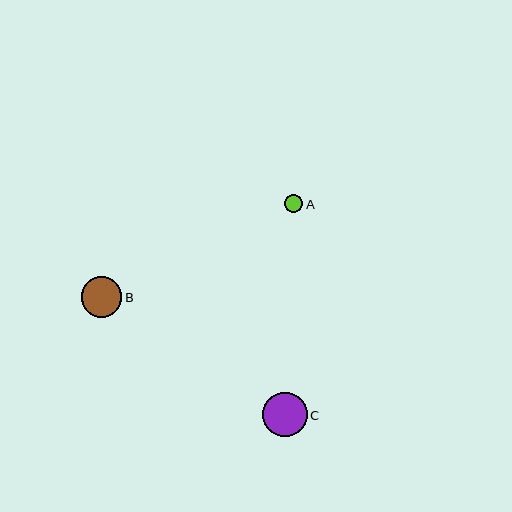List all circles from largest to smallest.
From largest to smallest: C, B, A.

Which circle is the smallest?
Circle A is the smallest with a size of approximately 18 pixels.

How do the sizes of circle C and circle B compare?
Circle C and circle B are approximately the same size.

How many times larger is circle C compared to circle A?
Circle C is approximately 2.5 times the size of circle A.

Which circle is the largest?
Circle C is the largest with a size of approximately 45 pixels.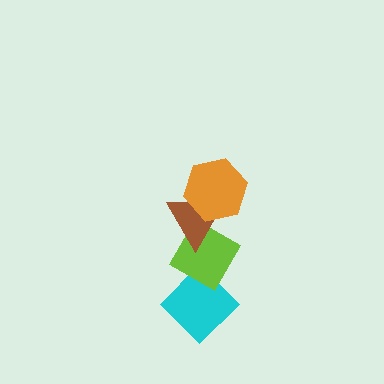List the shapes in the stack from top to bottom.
From top to bottom: the orange hexagon, the brown triangle, the lime diamond, the cyan diamond.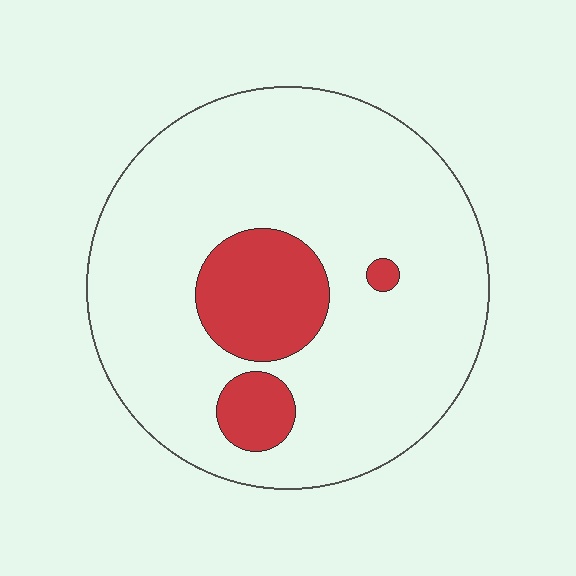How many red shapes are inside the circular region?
3.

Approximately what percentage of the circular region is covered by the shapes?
Approximately 15%.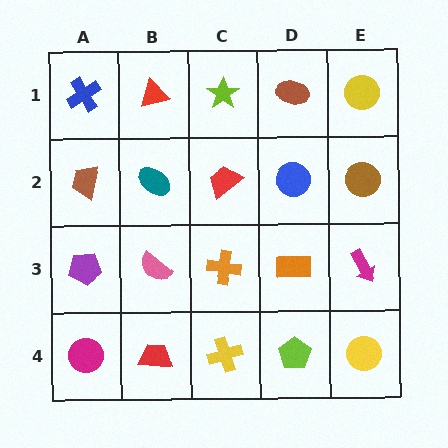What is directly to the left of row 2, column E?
A blue circle.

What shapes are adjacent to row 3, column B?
A teal ellipse (row 2, column B), a red trapezoid (row 4, column B), a purple pentagon (row 3, column A), an orange cross (row 3, column C).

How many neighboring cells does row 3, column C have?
4.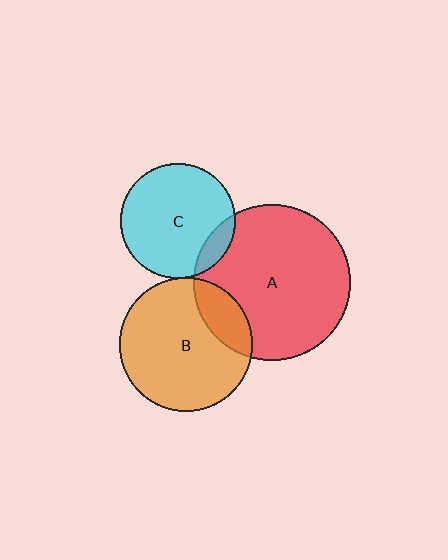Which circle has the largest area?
Circle A (red).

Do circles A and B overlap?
Yes.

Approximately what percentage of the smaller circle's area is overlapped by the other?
Approximately 20%.